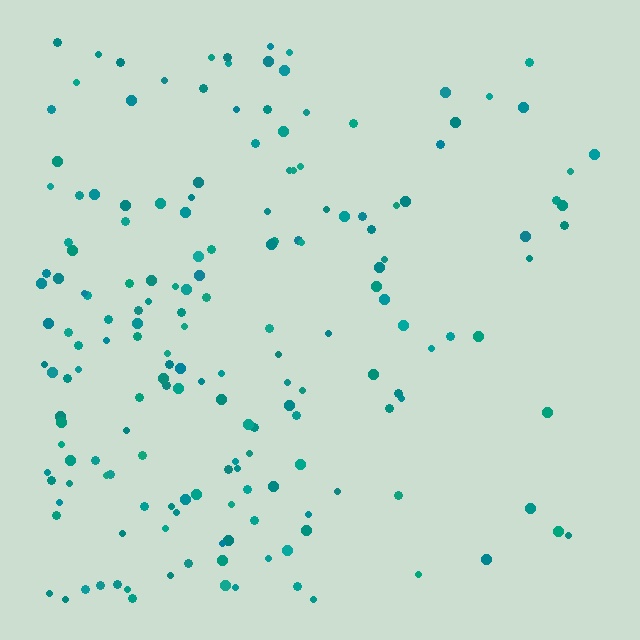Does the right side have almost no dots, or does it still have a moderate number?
Still a moderate number, just noticeably fewer than the left.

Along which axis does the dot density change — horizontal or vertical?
Horizontal.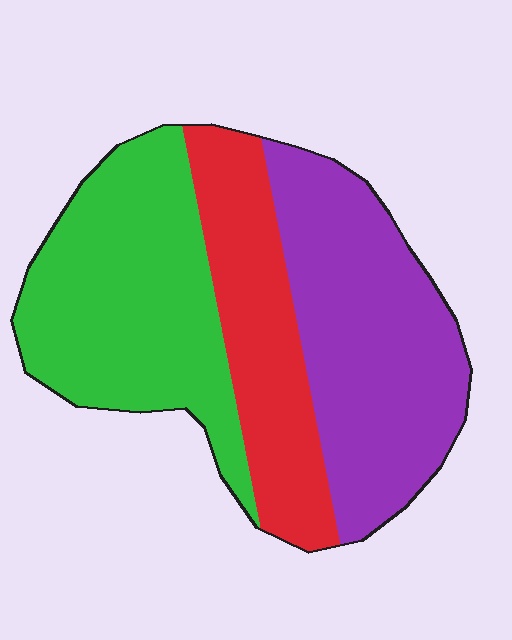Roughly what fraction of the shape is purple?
Purple covers around 40% of the shape.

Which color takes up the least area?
Red, at roughly 25%.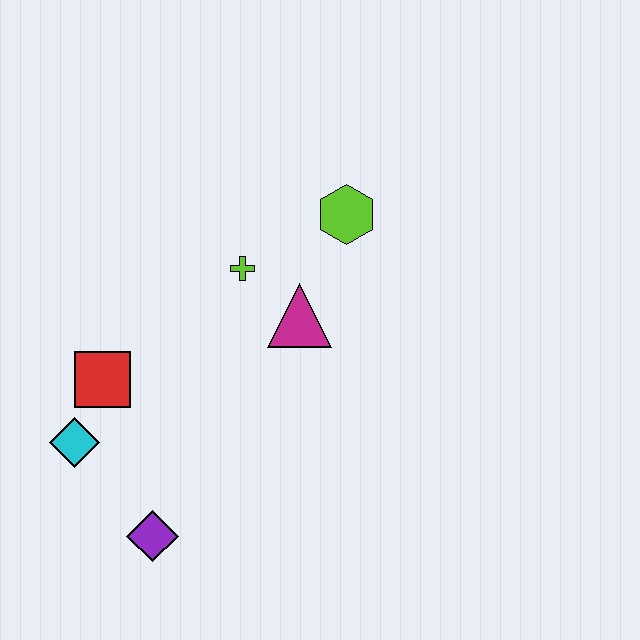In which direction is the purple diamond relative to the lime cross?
The purple diamond is below the lime cross.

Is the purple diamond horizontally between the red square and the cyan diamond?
No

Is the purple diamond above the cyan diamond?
No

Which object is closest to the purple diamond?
The cyan diamond is closest to the purple diamond.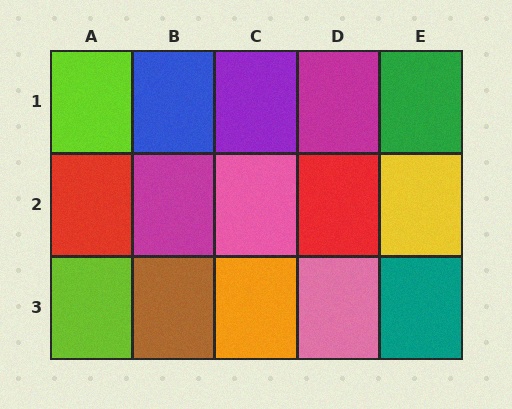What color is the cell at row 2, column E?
Yellow.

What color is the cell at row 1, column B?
Blue.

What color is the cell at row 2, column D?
Red.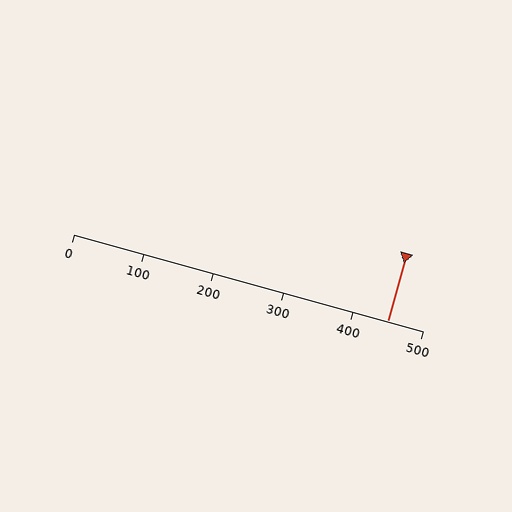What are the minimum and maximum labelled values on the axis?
The axis runs from 0 to 500.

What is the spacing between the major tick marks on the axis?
The major ticks are spaced 100 apart.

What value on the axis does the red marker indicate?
The marker indicates approximately 450.